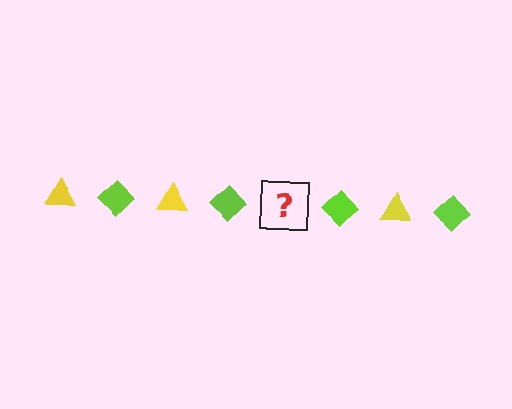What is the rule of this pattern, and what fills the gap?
The rule is that the pattern alternates between yellow triangle and lime diamond. The gap should be filled with a yellow triangle.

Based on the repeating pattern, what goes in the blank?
The blank should be a yellow triangle.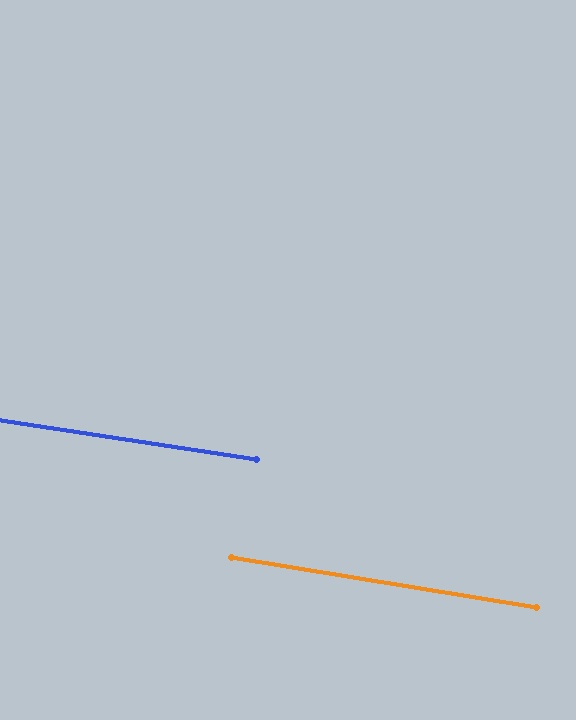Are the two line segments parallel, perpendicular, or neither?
Parallel — their directions differ by only 0.9°.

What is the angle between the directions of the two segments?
Approximately 1 degree.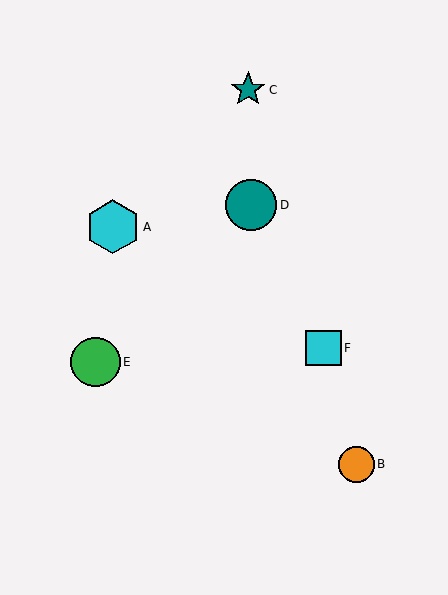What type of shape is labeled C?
Shape C is a teal star.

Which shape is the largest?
The cyan hexagon (labeled A) is the largest.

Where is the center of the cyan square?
The center of the cyan square is at (324, 348).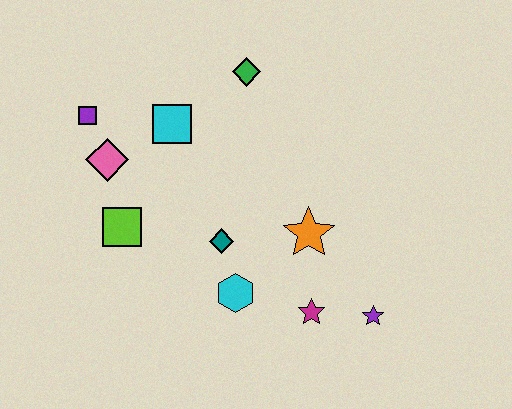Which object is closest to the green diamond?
The cyan square is closest to the green diamond.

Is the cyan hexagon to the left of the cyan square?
No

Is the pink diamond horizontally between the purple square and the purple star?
Yes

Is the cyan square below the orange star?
No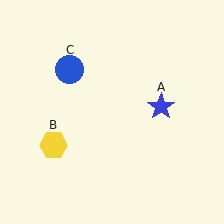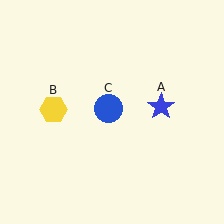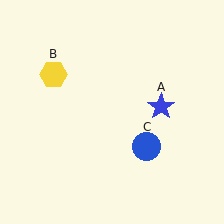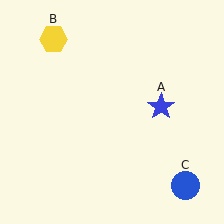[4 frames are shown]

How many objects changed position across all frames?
2 objects changed position: yellow hexagon (object B), blue circle (object C).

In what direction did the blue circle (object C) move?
The blue circle (object C) moved down and to the right.